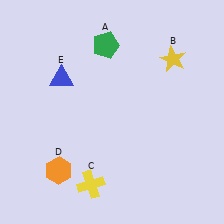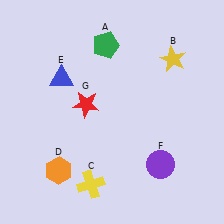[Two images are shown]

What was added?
A purple circle (F), a red star (G) were added in Image 2.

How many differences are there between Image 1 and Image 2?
There are 2 differences between the two images.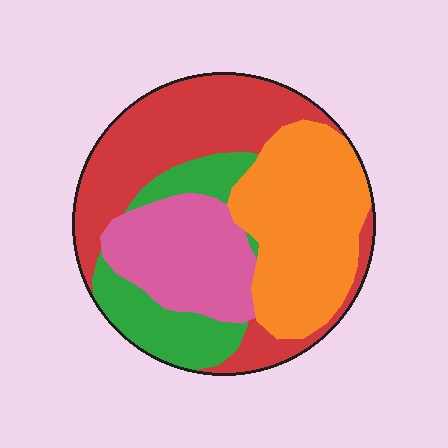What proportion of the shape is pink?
Pink covers around 20% of the shape.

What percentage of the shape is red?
Red covers around 35% of the shape.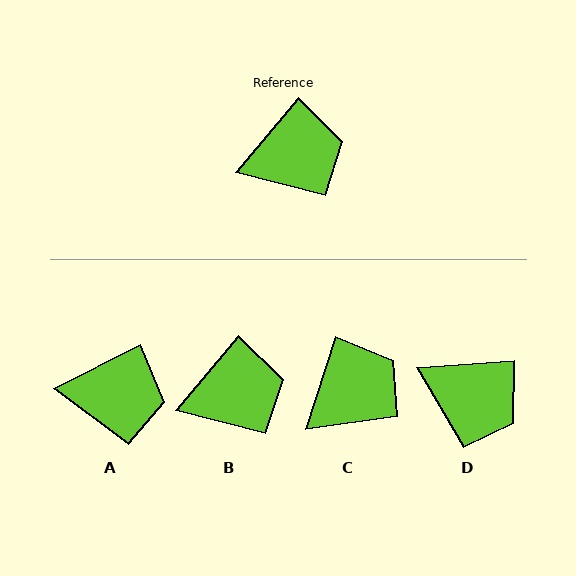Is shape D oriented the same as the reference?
No, it is off by about 46 degrees.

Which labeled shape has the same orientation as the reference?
B.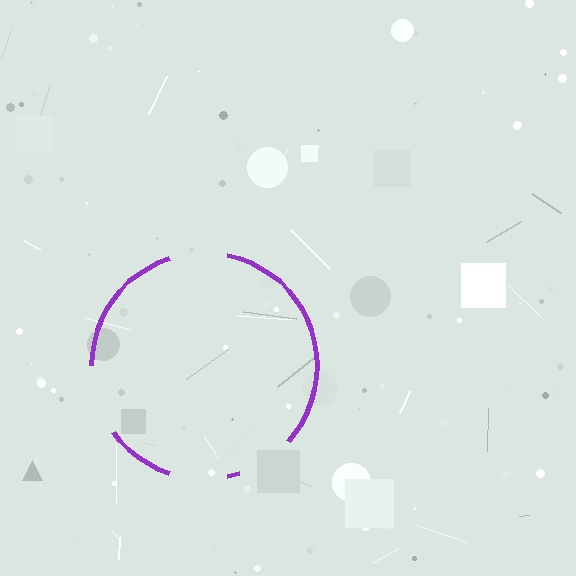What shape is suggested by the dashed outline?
The dashed outline suggests a circle.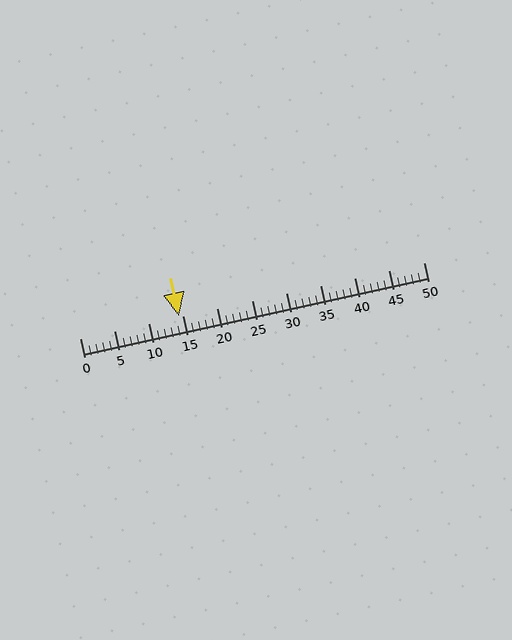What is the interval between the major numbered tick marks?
The major tick marks are spaced 5 units apart.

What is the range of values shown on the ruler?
The ruler shows values from 0 to 50.